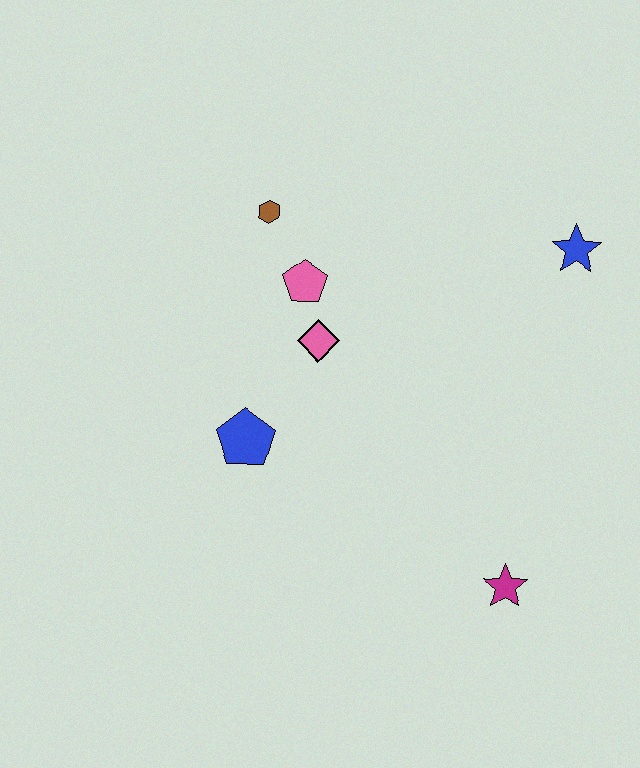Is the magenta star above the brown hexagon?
No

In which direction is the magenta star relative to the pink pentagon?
The magenta star is below the pink pentagon.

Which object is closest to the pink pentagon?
The pink diamond is closest to the pink pentagon.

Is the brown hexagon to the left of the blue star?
Yes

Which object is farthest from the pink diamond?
The magenta star is farthest from the pink diamond.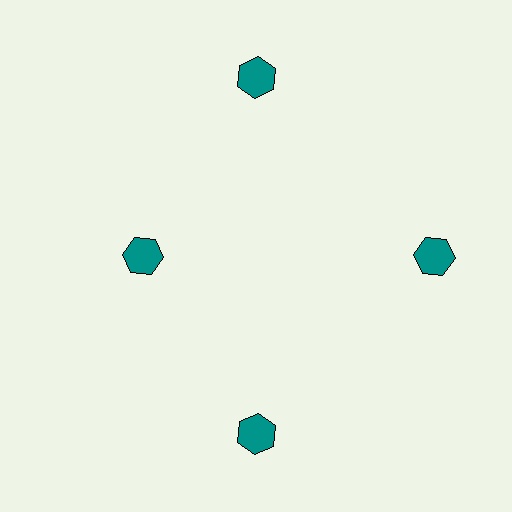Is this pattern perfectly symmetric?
No. The 4 teal hexagons are arranged in a ring, but one element near the 9 o'clock position is pulled inward toward the center, breaking the 4-fold rotational symmetry.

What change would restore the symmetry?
The symmetry would be restored by moving it outward, back onto the ring so that all 4 hexagons sit at equal angles and equal distance from the center.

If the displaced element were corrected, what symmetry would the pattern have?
It would have 4-fold rotational symmetry — the pattern would map onto itself every 90 degrees.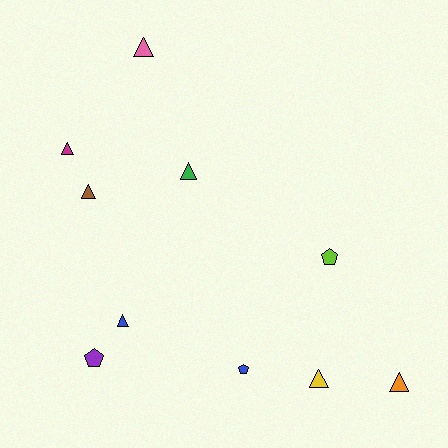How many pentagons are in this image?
There are 3 pentagons.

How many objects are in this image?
There are 10 objects.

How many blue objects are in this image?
There are 2 blue objects.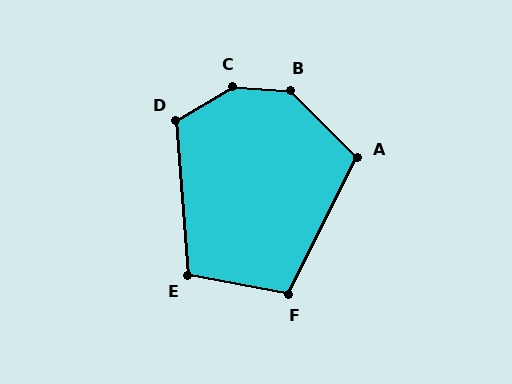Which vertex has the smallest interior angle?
E, at approximately 106 degrees.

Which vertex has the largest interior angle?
C, at approximately 146 degrees.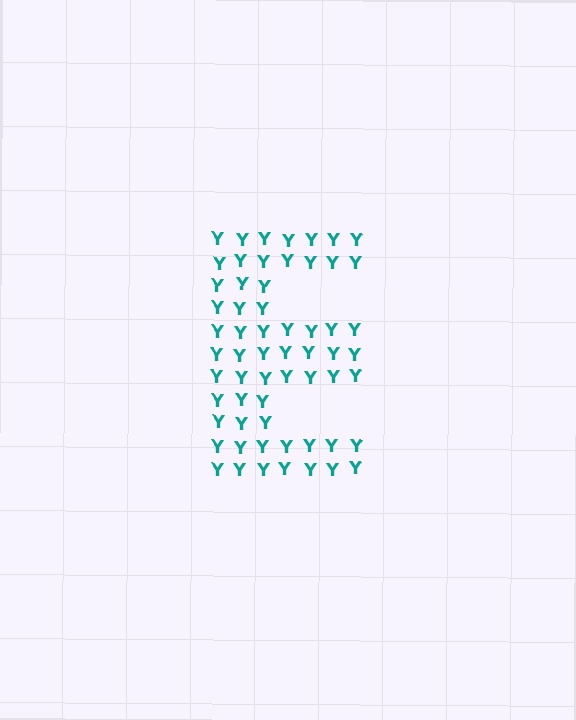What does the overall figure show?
The overall figure shows the letter E.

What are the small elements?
The small elements are letter Y's.